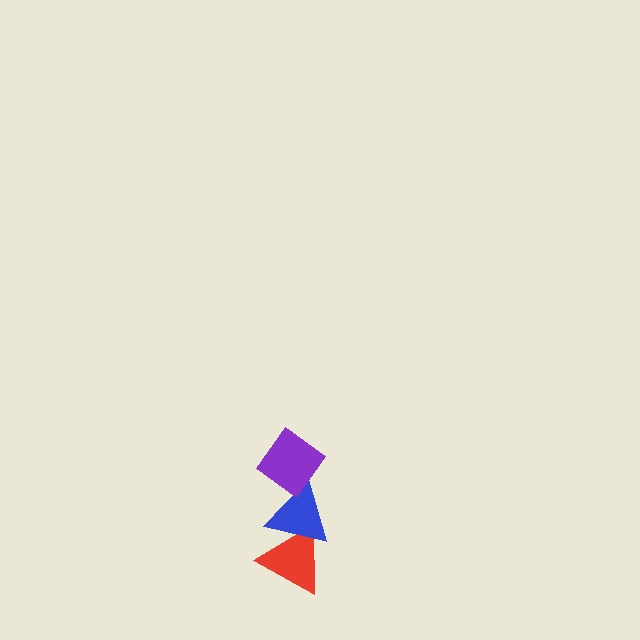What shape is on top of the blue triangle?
The purple diamond is on top of the blue triangle.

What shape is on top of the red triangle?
The blue triangle is on top of the red triangle.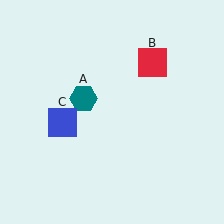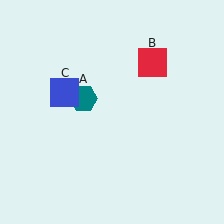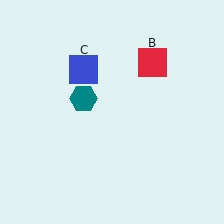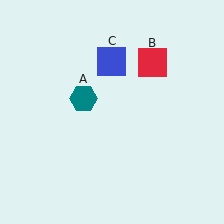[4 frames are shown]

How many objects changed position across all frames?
1 object changed position: blue square (object C).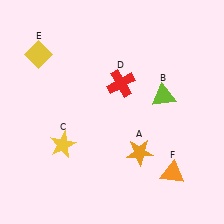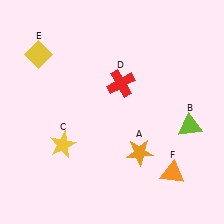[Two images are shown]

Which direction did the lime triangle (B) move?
The lime triangle (B) moved down.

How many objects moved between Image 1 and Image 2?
1 object moved between the two images.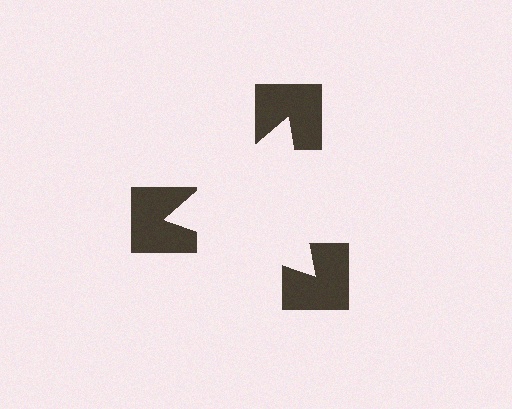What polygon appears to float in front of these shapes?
An illusory triangle — its edges are inferred from the aligned wedge cuts in the notched squares, not physically drawn.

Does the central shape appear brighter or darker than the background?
It typically appears slightly brighter than the background, even though no actual brightness change is drawn.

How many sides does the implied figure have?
3 sides.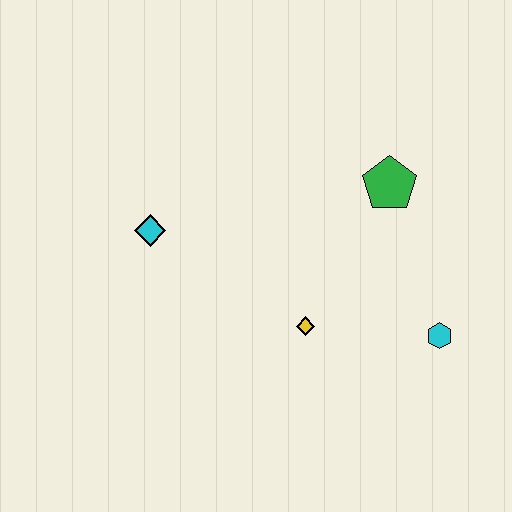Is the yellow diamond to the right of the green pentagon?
No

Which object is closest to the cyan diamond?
The yellow diamond is closest to the cyan diamond.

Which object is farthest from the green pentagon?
The cyan diamond is farthest from the green pentagon.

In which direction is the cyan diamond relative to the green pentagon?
The cyan diamond is to the left of the green pentagon.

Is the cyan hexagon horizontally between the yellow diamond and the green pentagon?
No